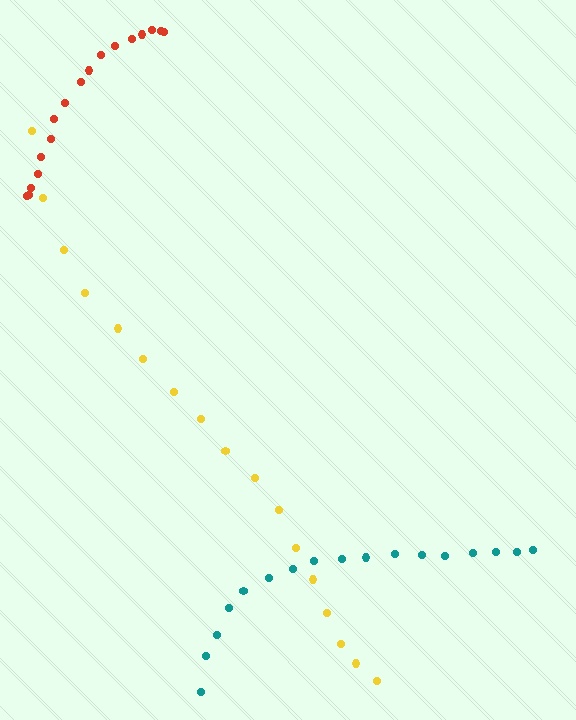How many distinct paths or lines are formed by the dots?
There are 3 distinct paths.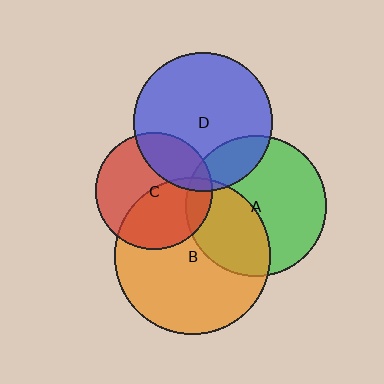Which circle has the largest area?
Circle B (orange).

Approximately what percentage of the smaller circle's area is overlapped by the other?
Approximately 20%.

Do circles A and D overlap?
Yes.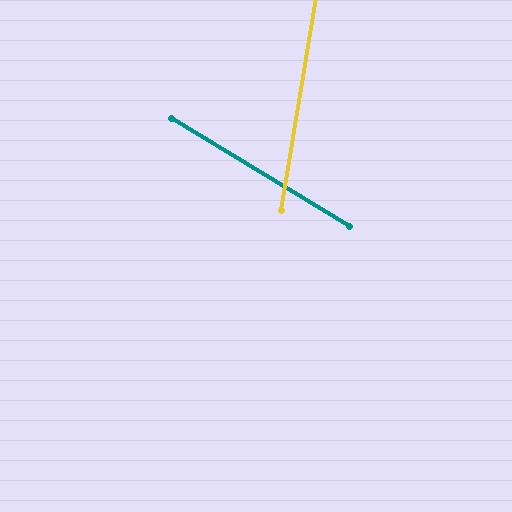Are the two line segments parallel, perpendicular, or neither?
Neither parallel nor perpendicular — they differ by about 68°.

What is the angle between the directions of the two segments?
Approximately 68 degrees.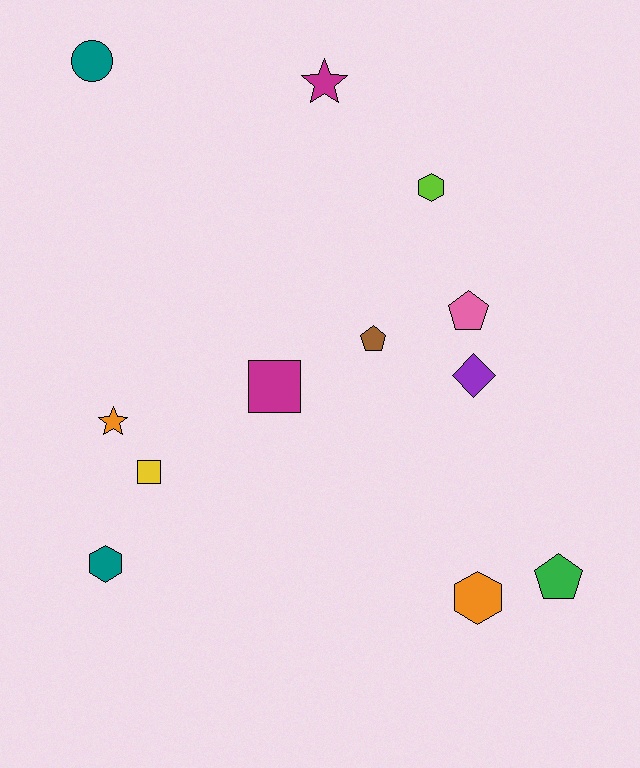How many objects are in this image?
There are 12 objects.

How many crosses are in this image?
There are no crosses.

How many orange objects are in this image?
There are 2 orange objects.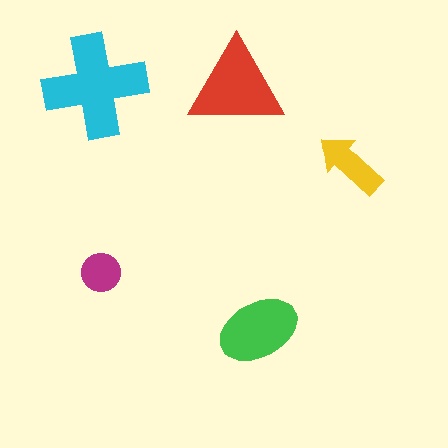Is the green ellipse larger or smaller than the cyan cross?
Smaller.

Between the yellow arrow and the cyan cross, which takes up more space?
The cyan cross.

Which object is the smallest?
The magenta circle.